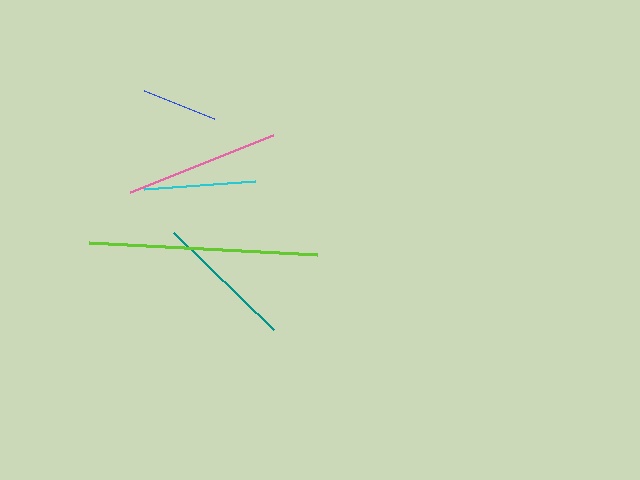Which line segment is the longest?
The lime line is the longest at approximately 228 pixels.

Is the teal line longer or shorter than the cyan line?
The teal line is longer than the cyan line.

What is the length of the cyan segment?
The cyan segment is approximately 111 pixels long.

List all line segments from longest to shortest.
From longest to shortest: lime, pink, teal, cyan, blue.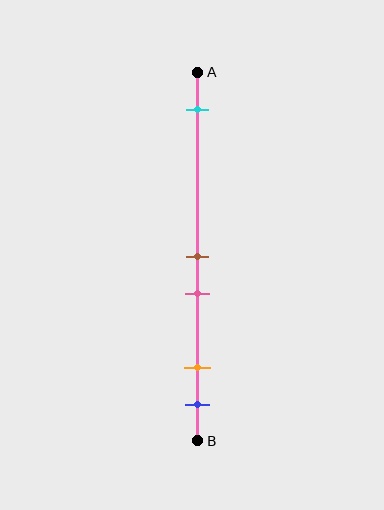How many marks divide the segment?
There are 5 marks dividing the segment.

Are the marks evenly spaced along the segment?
No, the marks are not evenly spaced.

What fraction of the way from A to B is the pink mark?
The pink mark is approximately 60% (0.6) of the way from A to B.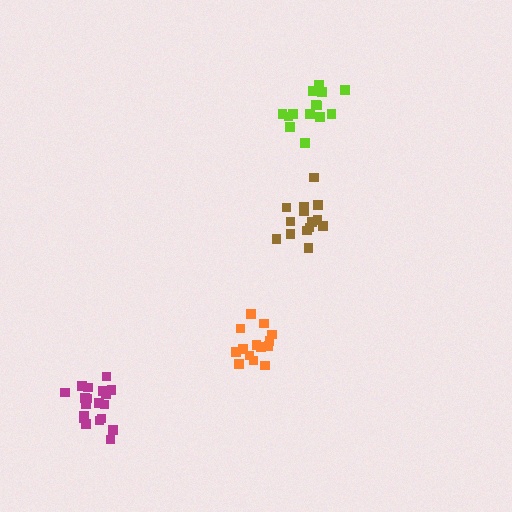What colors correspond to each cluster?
The clusters are colored: brown, orange, magenta, lime.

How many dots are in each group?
Group 1: 14 dots, Group 2: 14 dots, Group 3: 19 dots, Group 4: 14 dots (61 total).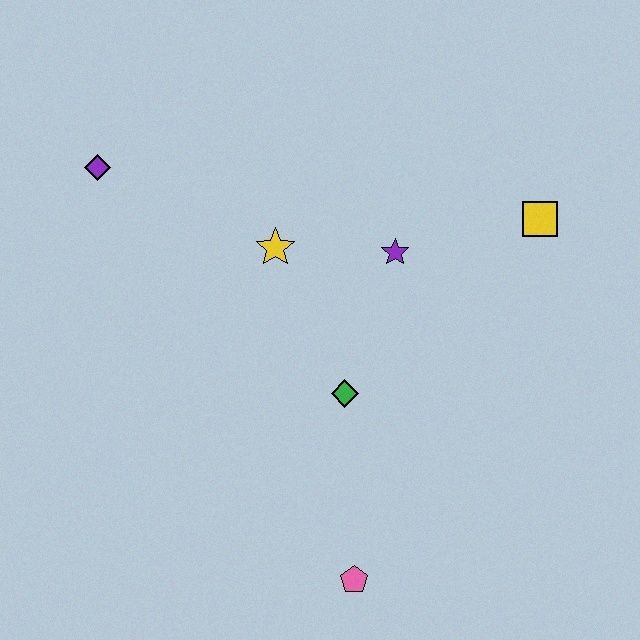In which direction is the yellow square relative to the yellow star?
The yellow square is to the right of the yellow star.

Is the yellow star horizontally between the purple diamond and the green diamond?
Yes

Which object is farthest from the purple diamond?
The pink pentagon is farthest from the purple diamond.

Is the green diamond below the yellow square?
Yes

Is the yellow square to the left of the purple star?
No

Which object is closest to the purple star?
The yellow star is closest to the purple star.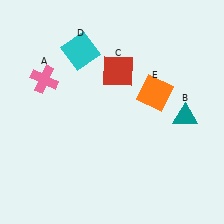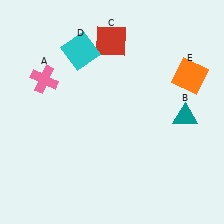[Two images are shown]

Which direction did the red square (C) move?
The red square (C) moved up.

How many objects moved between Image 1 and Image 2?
2 objects moved between the two images.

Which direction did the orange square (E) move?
The orange square (E) moved right.